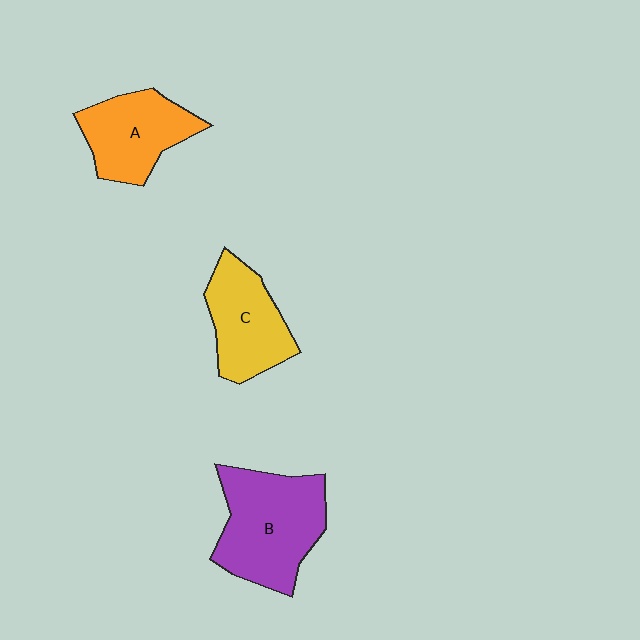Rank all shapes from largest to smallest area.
From largest to smallest: B (purple), A (orange), C (yellow).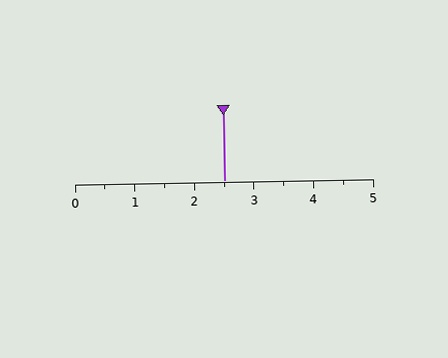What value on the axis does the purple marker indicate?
The marker indicates approximately 2.5.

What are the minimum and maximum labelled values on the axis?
The axis runs from 0 to 5.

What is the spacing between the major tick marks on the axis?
The major ticks are spaced 1 apart.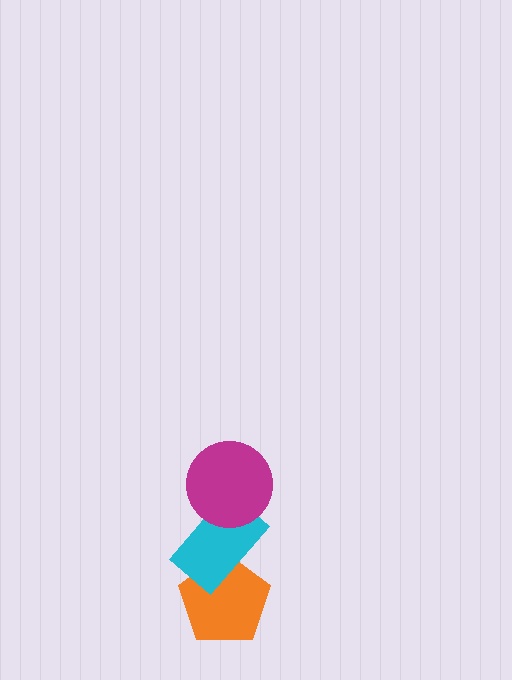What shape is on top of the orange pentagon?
The cyan rectangle is on top of the orange pentagon.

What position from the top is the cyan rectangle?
The cyan rectangle is 2nd from the top.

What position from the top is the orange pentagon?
The orange pentagon is 3rd from the top.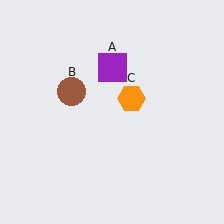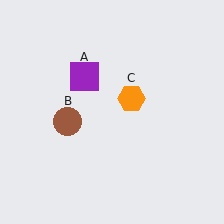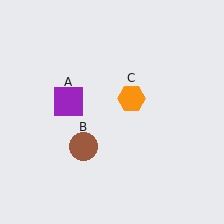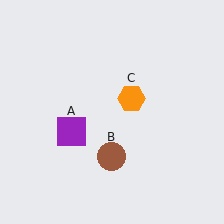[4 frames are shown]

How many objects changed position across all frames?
2 objects changed position: purple square (object A), brown circle (object B).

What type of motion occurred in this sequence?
The purple square (object A), brown circle (object B) rotated counterclockwise around the center of the scene.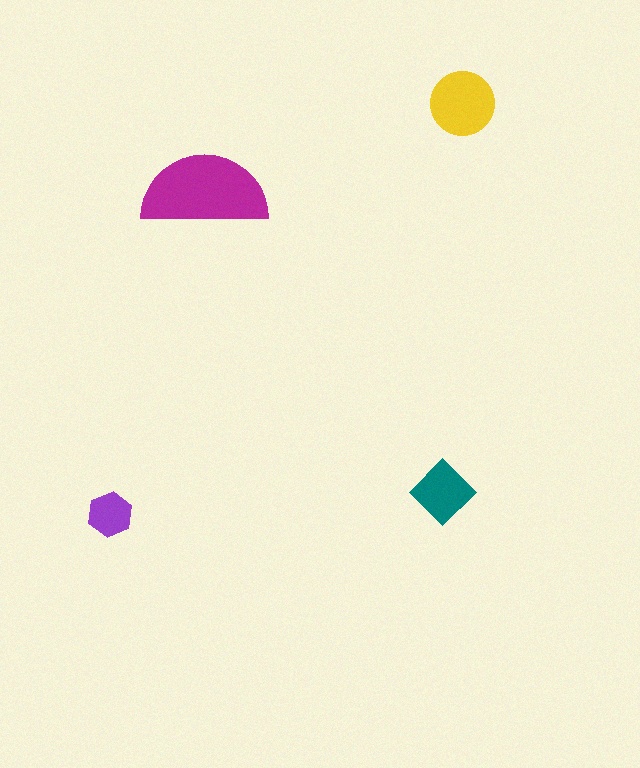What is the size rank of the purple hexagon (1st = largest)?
4th.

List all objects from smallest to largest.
The purple hexagon, the teal diamond, the yellow circle, the magenta semicircle.